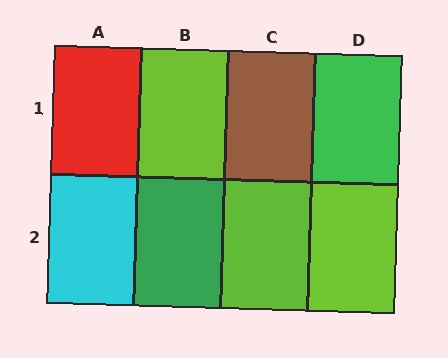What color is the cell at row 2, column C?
Lime.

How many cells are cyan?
1 cell is cyan.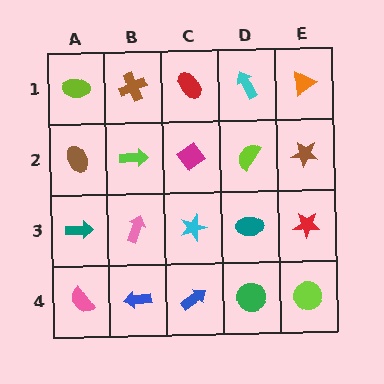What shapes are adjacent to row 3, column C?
A magenta diamond (row 2, column C), a blue arrow (row 4, column C), a pink arrow (row 3, column B), a teal ellipse (row 3, column D).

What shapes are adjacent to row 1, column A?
A brown ellipse (row 2, column A), a brown cross (row 1, column B).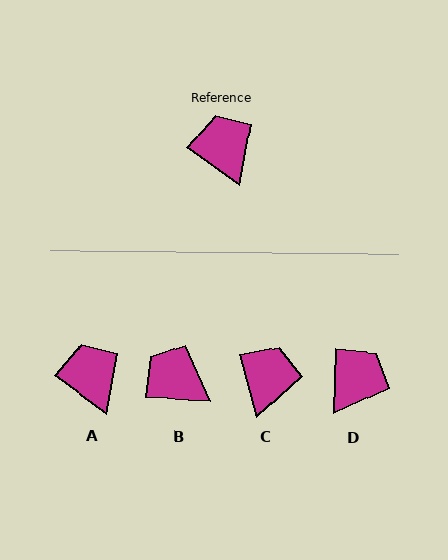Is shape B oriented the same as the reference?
No, it is off by about 33 degrees.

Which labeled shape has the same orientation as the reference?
A.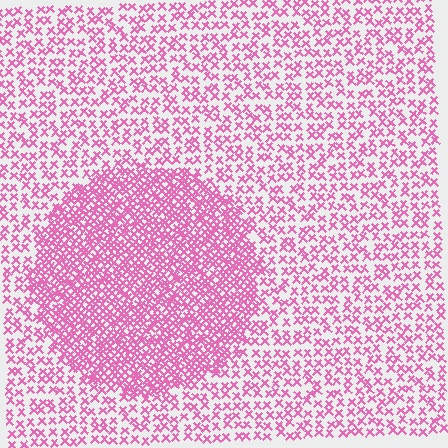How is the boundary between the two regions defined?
The boundary is defined by a change in element density (approximately 2.2x ratio). All elements are the same color, size, and shape.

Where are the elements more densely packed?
The elements are more densely packed inside the circle boundary.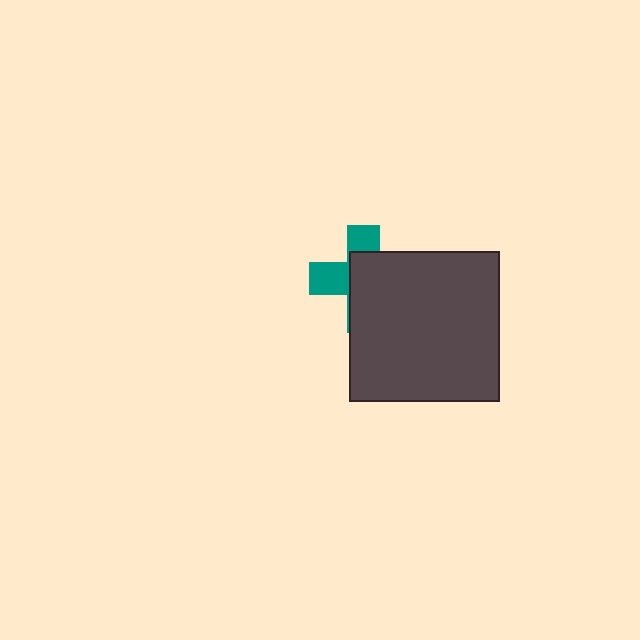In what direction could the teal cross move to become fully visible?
The teal cross could move toward the upper-left. That would shift it out from behind the dark gray square entirely.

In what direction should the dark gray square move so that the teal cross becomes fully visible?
The dark gray square should move toward the lower-right. That is the shortest direction to clear the overlap and leave the teal cross fully visible.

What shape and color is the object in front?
The object in front is a dark gray square.